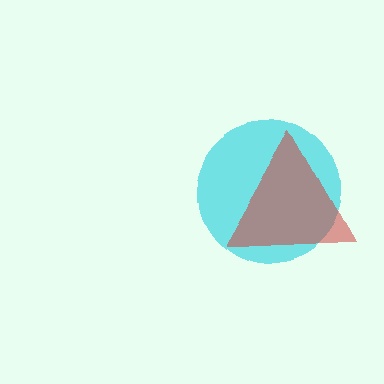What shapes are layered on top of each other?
The layered shapes are: a cyan circle, a red triangle.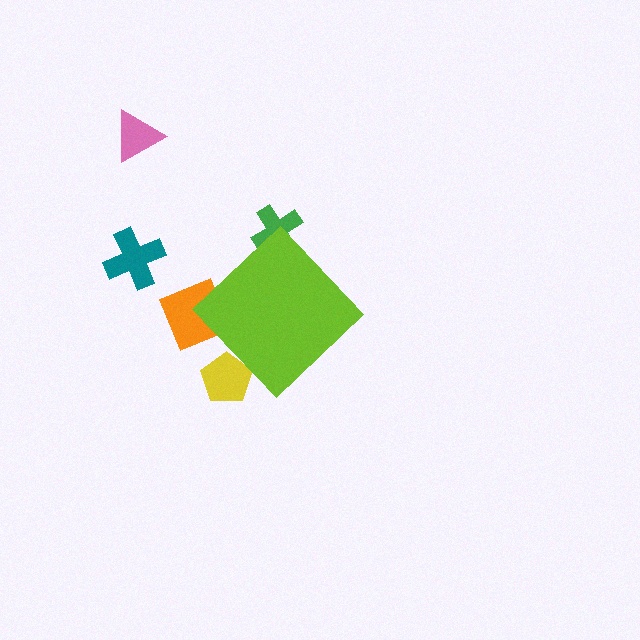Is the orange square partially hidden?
Yes, the orange square is partially hidden behind the lime diamond.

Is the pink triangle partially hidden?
No, the pink triangle is fully visible.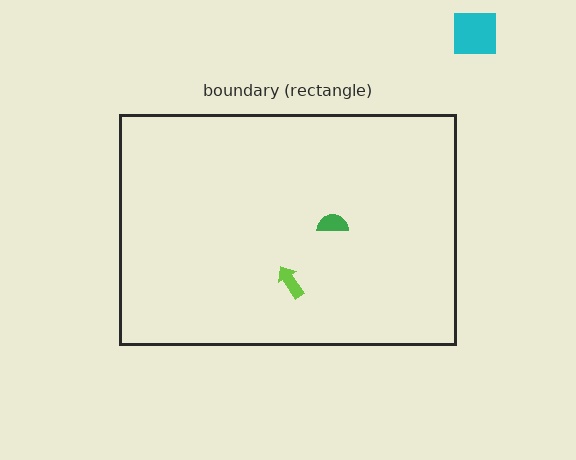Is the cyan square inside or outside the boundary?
Outside.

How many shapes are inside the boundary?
2 inside, 1 outside.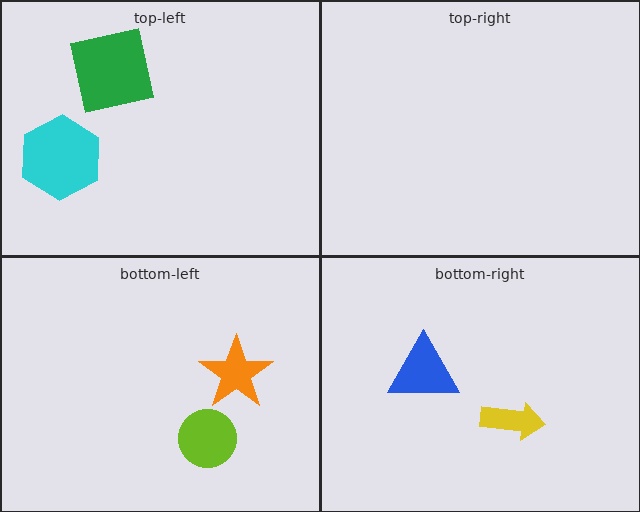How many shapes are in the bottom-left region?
2.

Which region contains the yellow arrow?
The bottom-right region.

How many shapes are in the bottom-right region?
2.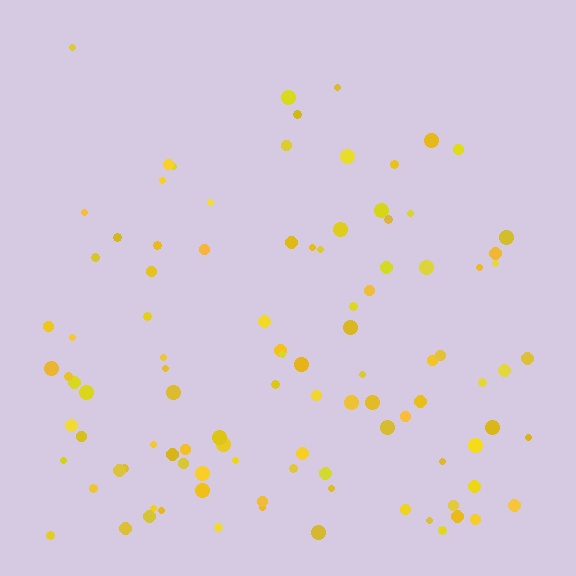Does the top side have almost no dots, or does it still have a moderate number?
Still a moderate number, just noticeably fewer than the bottom.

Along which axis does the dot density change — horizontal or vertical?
Vertical.